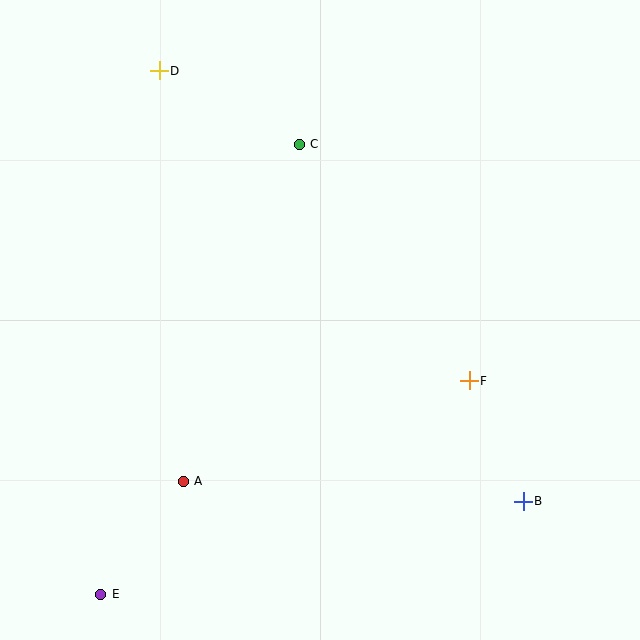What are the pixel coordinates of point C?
Point C is at (299, 144).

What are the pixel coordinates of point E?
Point E is at (101, 594).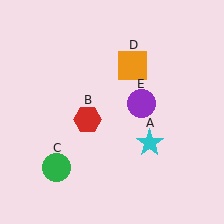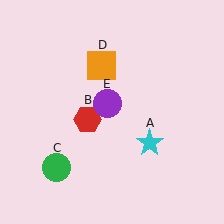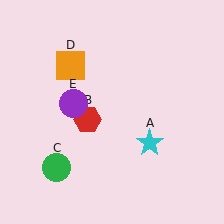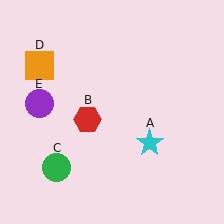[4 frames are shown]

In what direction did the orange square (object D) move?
The orange square (object D) moved left.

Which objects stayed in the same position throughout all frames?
Cyan star (object A) and red hexagon (object B) and green circle (object C) remained stationary.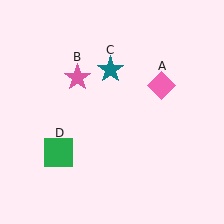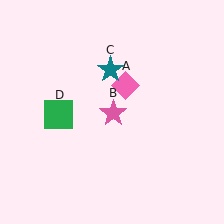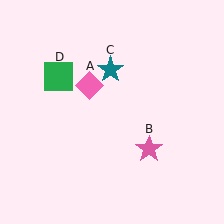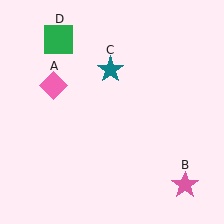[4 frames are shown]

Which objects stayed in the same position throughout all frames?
Teal star (object C) remained stationary.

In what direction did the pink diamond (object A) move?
The pink diamond (object A) moved left.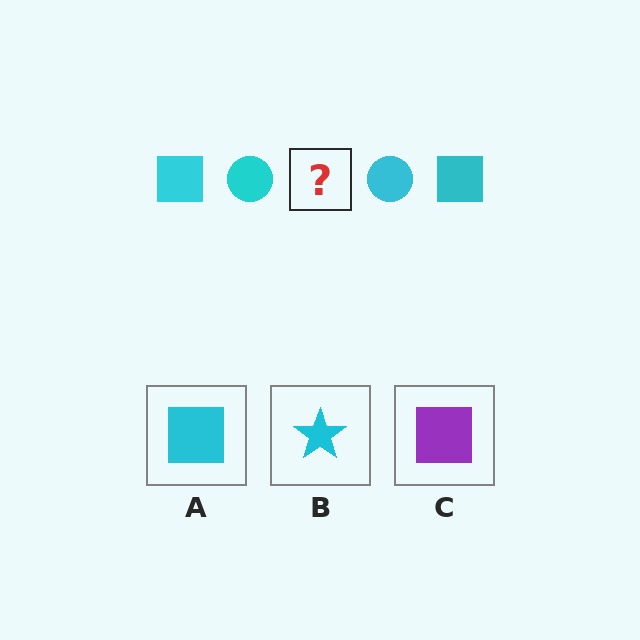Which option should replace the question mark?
Option A.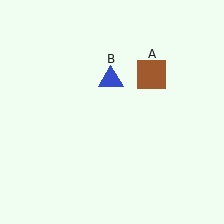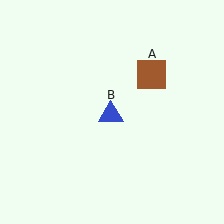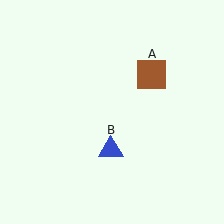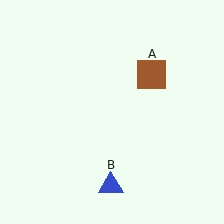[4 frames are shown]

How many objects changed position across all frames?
1 object changed position: blue triangle (object B).